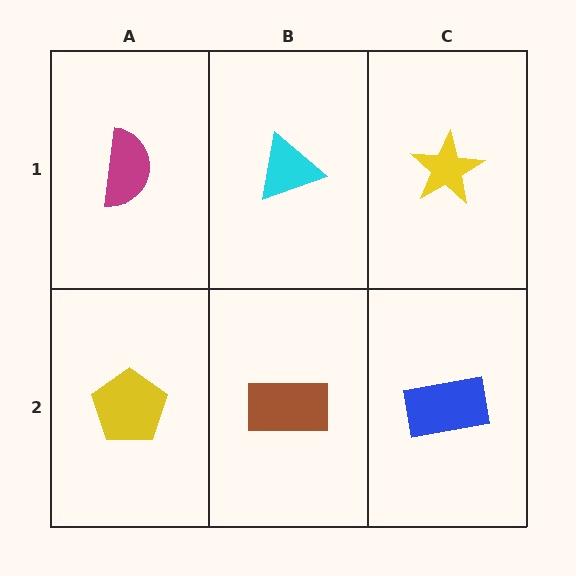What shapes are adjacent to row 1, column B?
A brown rectangle (row 2, column B), a magenta semicircle (row 1, column A), a yellow star (row 1, column C).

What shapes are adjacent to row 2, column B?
A cyan triangle (row 1, column B), a yellow pentagon (row 2, column A), a blue rectangle (row 2, column C).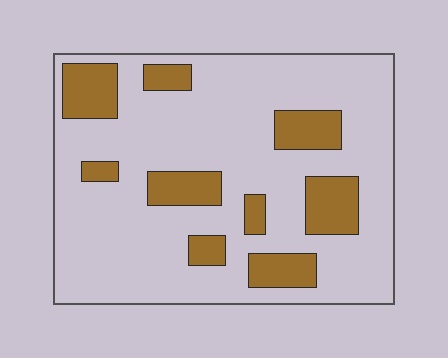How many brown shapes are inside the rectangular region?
9.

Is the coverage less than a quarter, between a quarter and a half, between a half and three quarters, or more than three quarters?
Less than a quarter.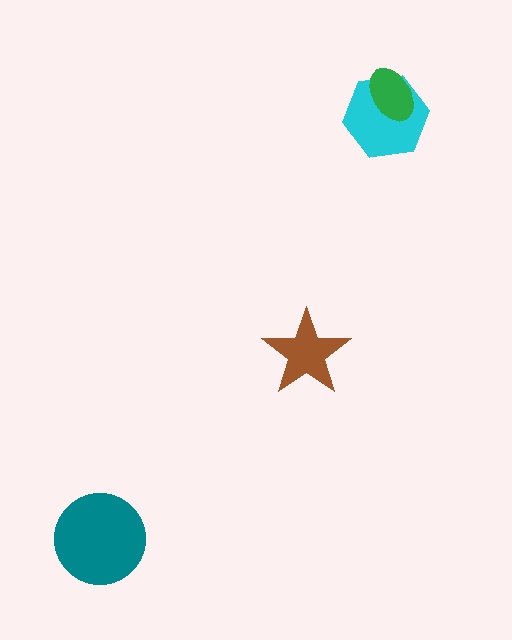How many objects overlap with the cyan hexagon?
1 object overlaps with the cyan hexagon.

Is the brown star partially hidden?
No, no other shape covers it.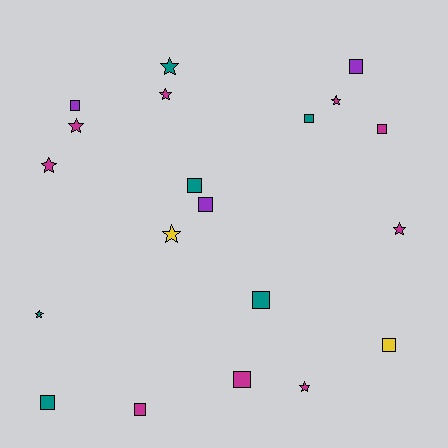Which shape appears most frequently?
Square, with 11 objects.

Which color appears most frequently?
Magenta, with 9 objects.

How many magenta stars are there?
There are 6 magenta stars.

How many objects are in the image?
There are 20 objects.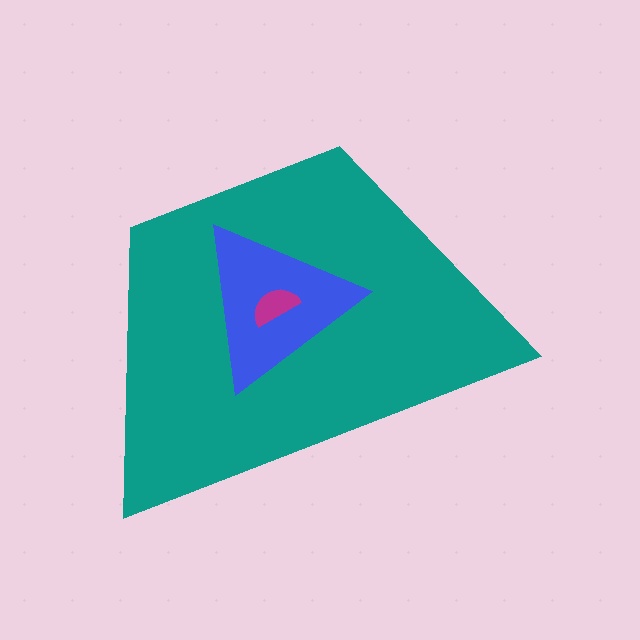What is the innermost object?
The magenta semicircle.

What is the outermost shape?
The teal trapezoid.